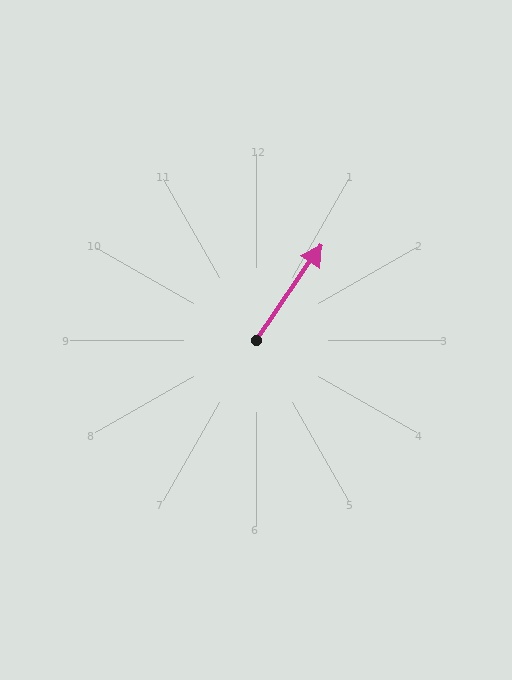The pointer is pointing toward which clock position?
Roughly 1 o'clock.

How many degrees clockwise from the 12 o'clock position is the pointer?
Approximately 35 degrees.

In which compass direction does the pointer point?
Northeast.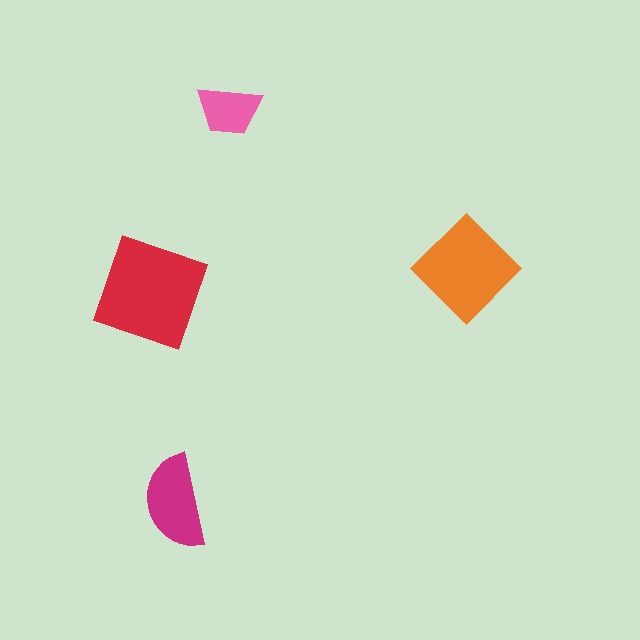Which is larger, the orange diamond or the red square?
The red square.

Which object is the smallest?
The pink trapezoid.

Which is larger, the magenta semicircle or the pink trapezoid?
The magenta semicircle.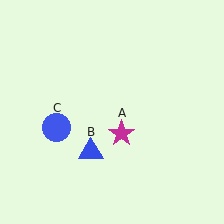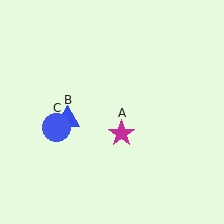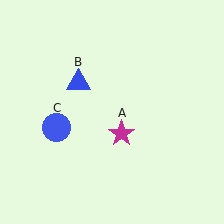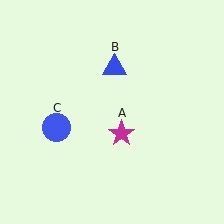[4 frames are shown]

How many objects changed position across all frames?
1 object changed position: blue triangle (object B).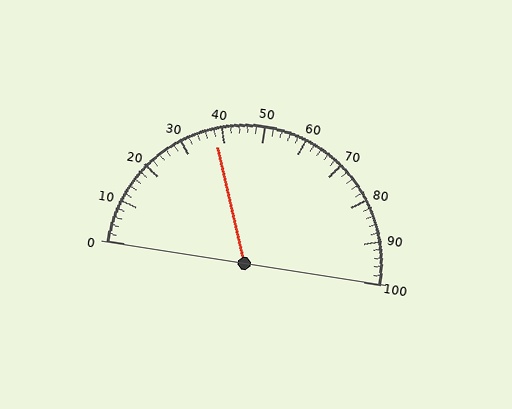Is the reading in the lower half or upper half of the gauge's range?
The reading is in the lower half of the range (0 to 100).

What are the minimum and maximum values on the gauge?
The gauge ranges from 0 to 100.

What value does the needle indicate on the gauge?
The needle indicates approximately 38.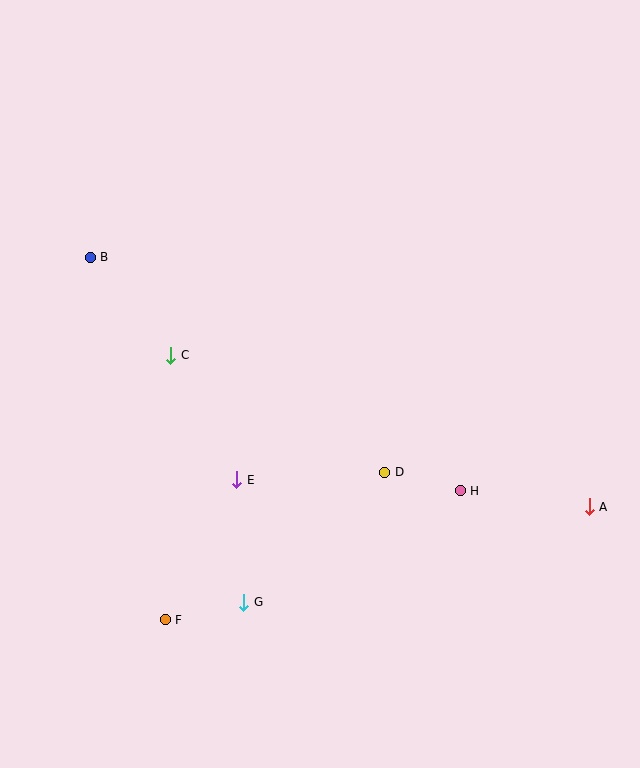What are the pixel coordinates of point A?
Point A is at (589, 507).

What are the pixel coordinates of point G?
Point G is at (244, 602).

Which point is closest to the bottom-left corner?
Point F is closest to the bottom-left corner.